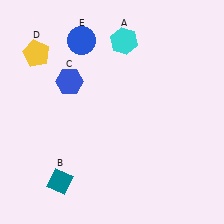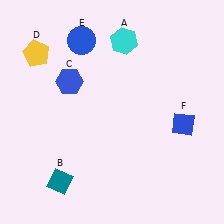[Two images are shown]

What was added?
A blue diamond (F) was added in Image 2.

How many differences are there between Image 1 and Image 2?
There is 1 difference between the two images.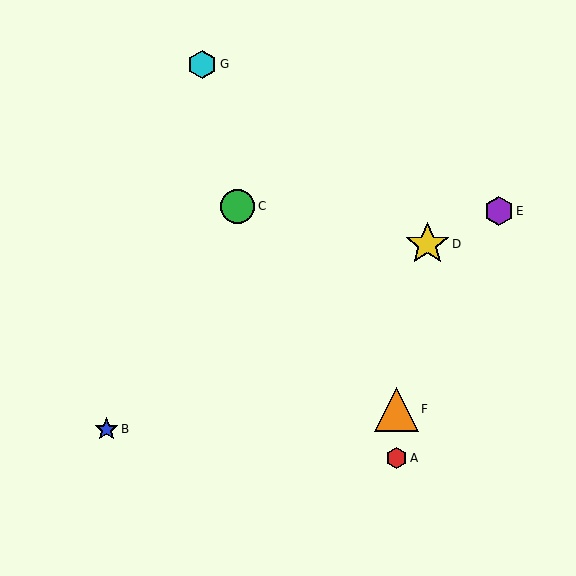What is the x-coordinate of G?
Object G is at x≈202.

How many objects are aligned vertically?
2 objects (A, F) are aligned vertically.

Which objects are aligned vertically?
Objects A, F are aligned vertically.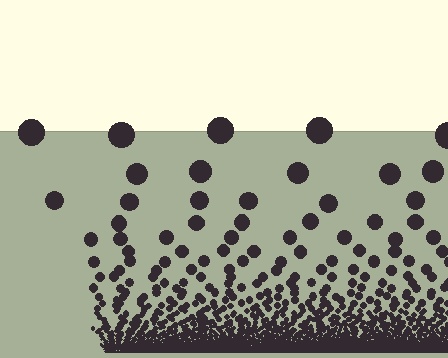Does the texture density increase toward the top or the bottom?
Density increases toward the bottom.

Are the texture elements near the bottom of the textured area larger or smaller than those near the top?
Smaller. The gradient is inverted — elements near the bottom are smaller and denser.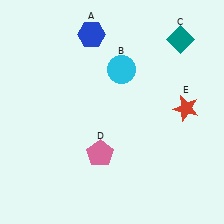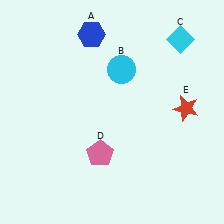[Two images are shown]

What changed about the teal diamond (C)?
In Image 1, C is teal. In Image 2, it changed to cyan.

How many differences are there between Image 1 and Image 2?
There is 1 difference between the two images.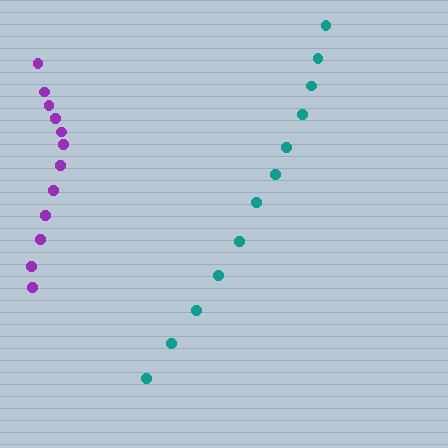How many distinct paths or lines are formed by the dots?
There are 2 distinct paths.